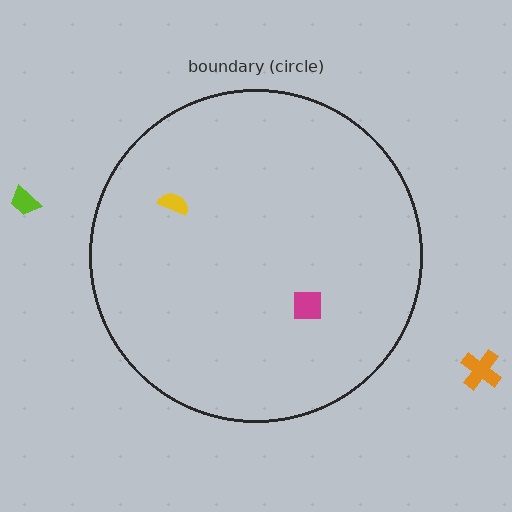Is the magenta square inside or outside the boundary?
Inside.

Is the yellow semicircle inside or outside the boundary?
Inside.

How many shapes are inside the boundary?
2 inside, 2 outside.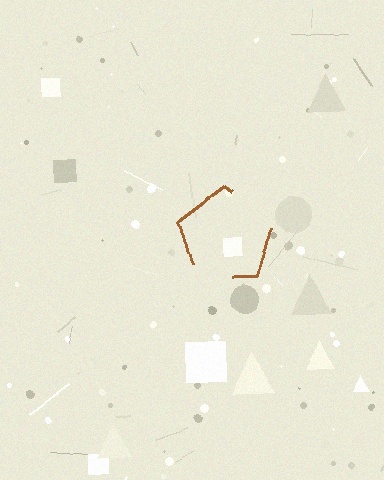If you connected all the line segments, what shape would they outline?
They would outline a pentagon.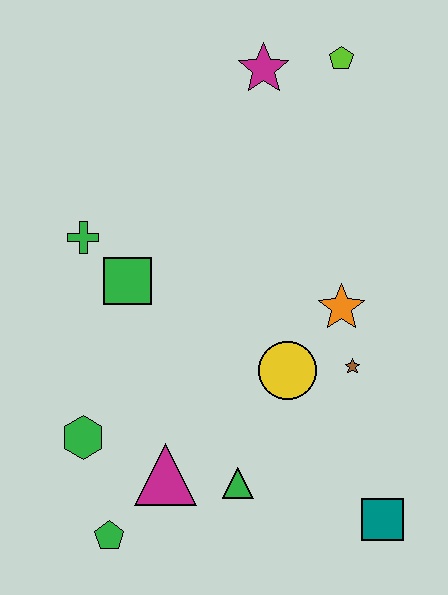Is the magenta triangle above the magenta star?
No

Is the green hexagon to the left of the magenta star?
Yes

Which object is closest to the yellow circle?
The brown star is closest to the yellow circle.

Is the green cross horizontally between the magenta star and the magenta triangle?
No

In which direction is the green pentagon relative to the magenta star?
The green pentagon is below the magenta star.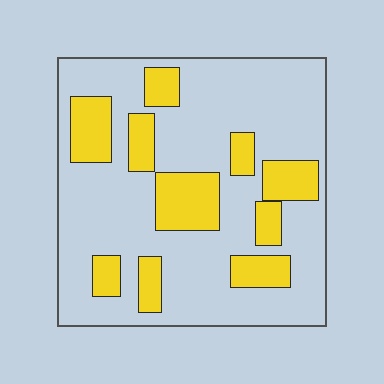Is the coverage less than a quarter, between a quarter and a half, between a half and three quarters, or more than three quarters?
Between a quarter and a half.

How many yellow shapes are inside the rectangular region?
10.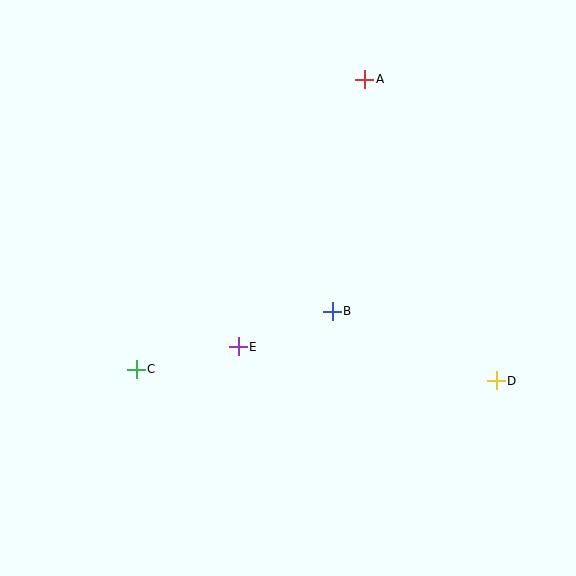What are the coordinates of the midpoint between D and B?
The midpoint between D and B is at (414, 346).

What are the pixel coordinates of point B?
Point B is at (332, 311).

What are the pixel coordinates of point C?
Point C is at (136, 369).